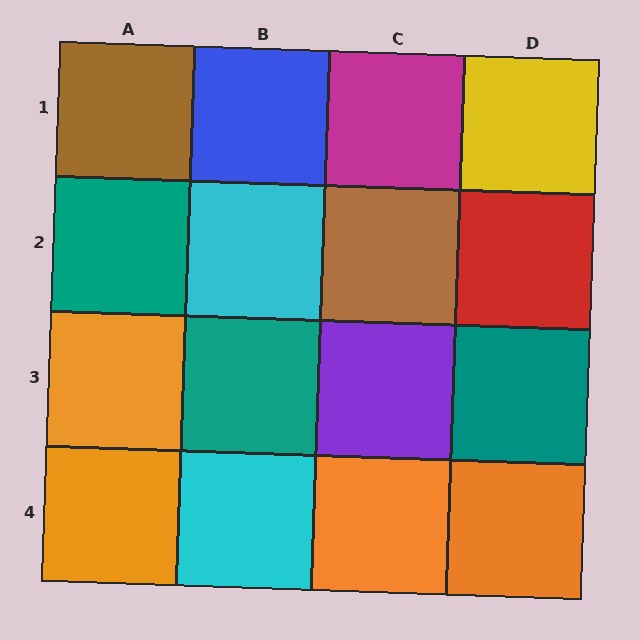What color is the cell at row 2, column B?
Cyan.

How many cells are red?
1 cell is red.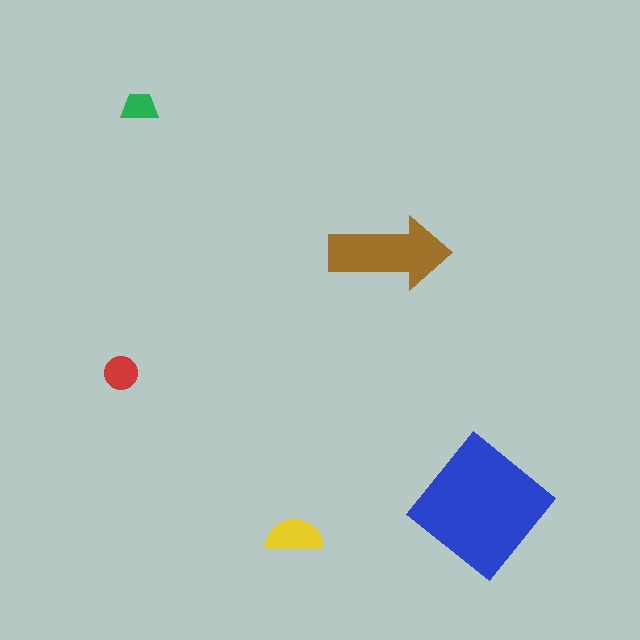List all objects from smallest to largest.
The green trapezoid, the red circle, the yellow semicircle, the brown arrow, the blue diamond.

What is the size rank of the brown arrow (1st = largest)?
2nd.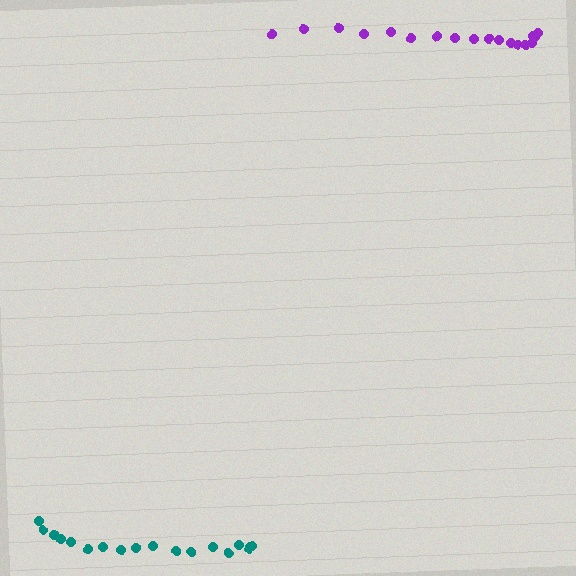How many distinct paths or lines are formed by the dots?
There are 2 distinct paths.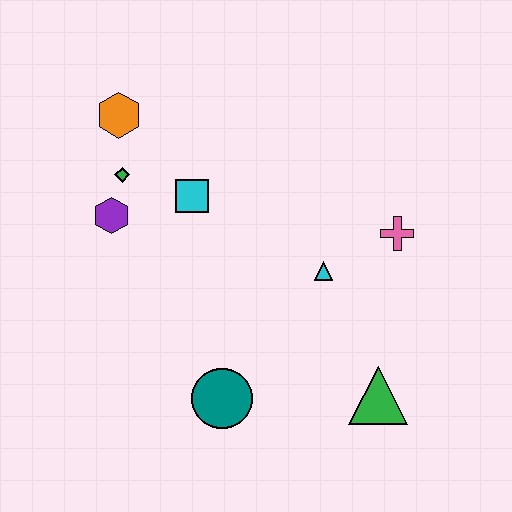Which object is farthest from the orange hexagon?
The green triangle is farthest from the orange hexagon.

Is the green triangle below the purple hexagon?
Yes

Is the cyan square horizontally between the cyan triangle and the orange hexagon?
Yes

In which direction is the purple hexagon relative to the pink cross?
The purple hexagon is to the left of the pink cross.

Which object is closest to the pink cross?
The cyan triangle is closest to the pink cross.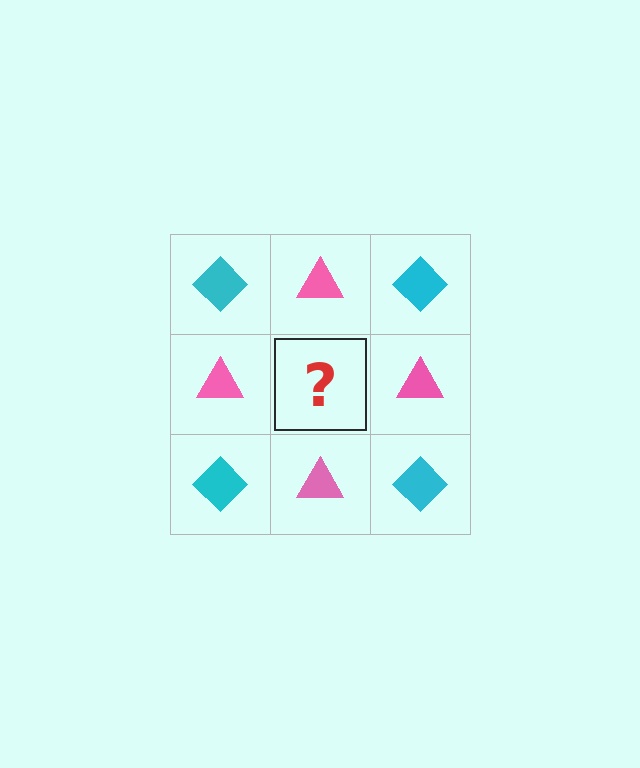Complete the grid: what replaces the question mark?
The question mark should be replaced with a cyan diamond.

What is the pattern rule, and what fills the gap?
The rule is that it alternates cyan diamond and pink triangle in a checkerboard pattern. The gap should be filled with a cyan diamond.